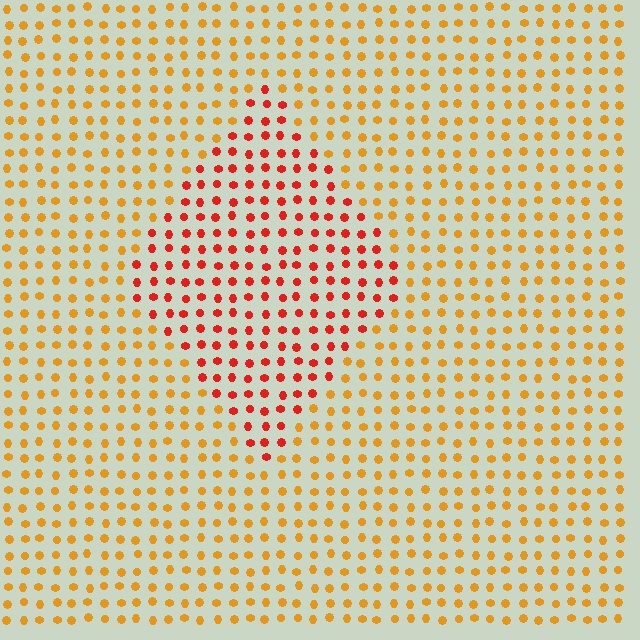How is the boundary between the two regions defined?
The boundary is defined purely by a slight shift in hue (about 37 degrees). Spacing, size, and orientation are identical on both sides.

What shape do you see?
I see a diamond.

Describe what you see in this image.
The image is filled with small orange elements in a uniform arrangement. A diamond-shaped region is visible where the elements are tinted to a slightly different hue, forming a subtle color boundary.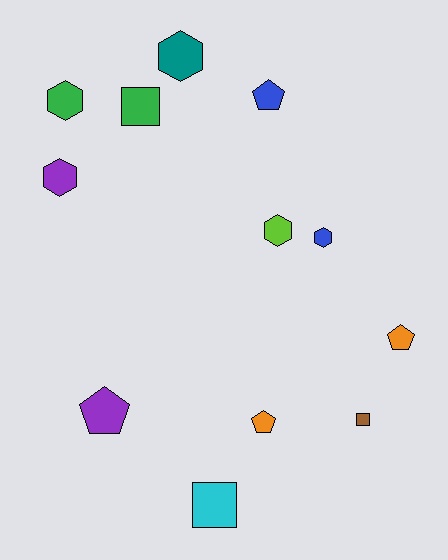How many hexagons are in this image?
There are 5 hexagons.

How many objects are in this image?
There are 12 objects.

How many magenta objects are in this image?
There are no magenta objects.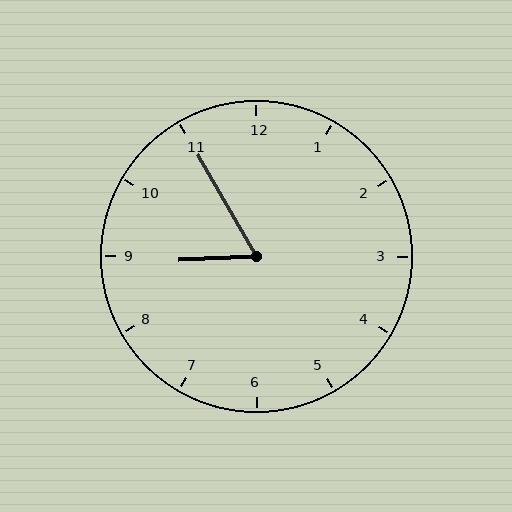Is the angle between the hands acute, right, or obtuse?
It is acute.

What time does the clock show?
8:55.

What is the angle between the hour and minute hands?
Approximately 62 degrees.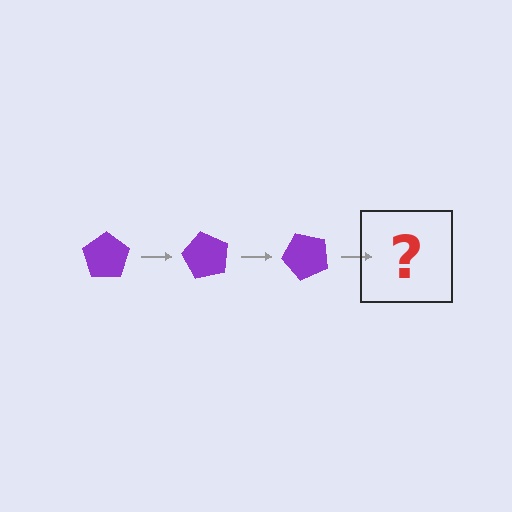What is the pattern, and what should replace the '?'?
The pattern is that the pentagon rotates 60 degrees each step. The '?' should be a purple pentagon rotated 180 degrees.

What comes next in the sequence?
The next element should be a purple pentagon rotated 180 degrees.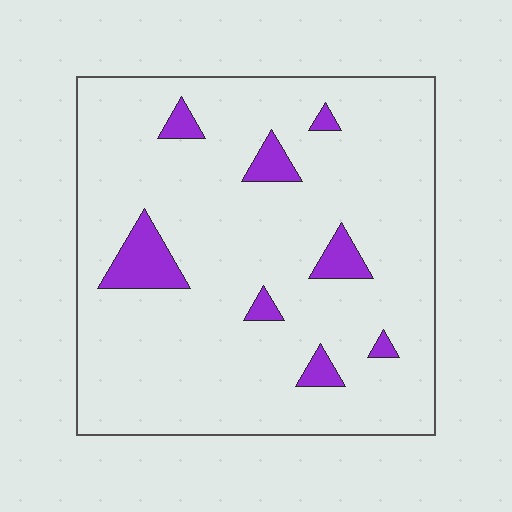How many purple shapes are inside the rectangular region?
8.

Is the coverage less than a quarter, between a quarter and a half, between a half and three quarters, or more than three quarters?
Less than a quarter.